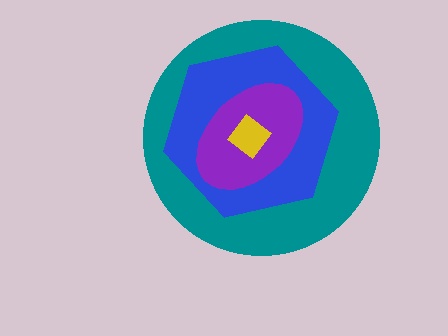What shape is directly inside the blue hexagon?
The purple ellipse.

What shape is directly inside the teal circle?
The blue hexagon.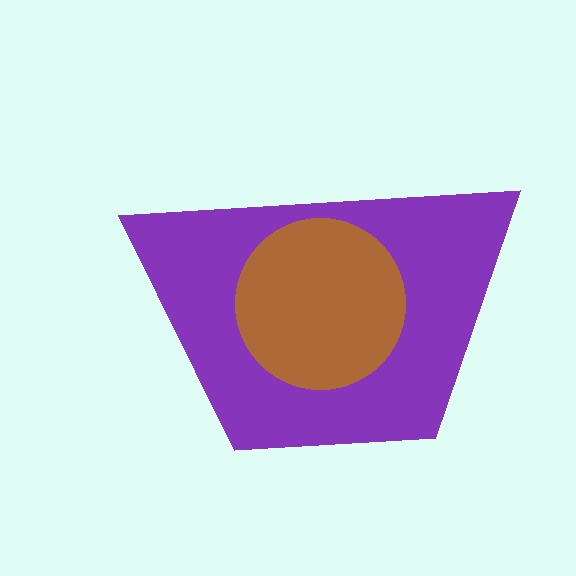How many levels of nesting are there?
2.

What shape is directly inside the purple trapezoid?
The brown circle.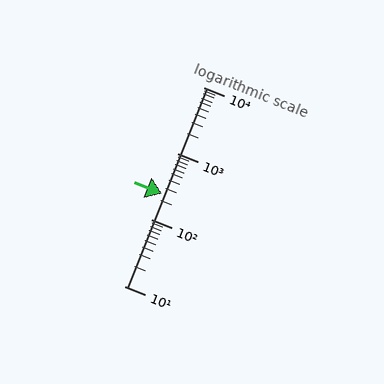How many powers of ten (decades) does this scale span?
The scale spans 3 decades, from 10 to 10000.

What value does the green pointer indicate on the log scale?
The pointer indicates approximately 250.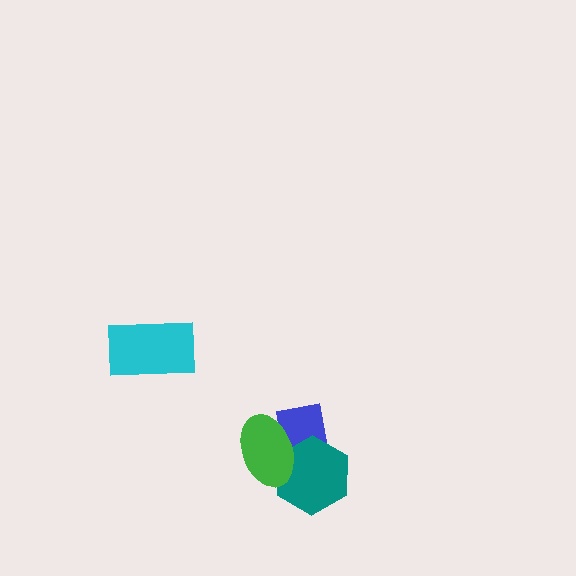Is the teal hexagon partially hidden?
Yes, it is partially covered by another shape.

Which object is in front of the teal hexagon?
The green ellipse is in front of the teal hexagon.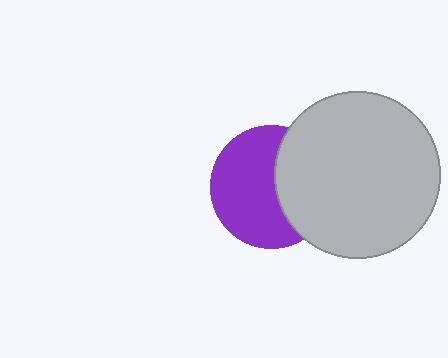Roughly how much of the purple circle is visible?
About half of it is visible (roughly 61%).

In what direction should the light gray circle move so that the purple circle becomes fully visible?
The light gray circle should move right. That is the shortest direction to clear the overlap and leave the purple circle fully visible.